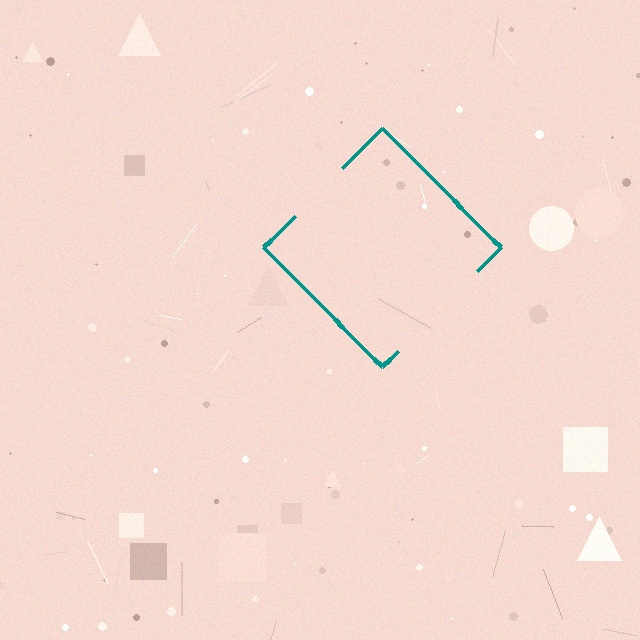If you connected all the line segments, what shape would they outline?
They would outline a diamond.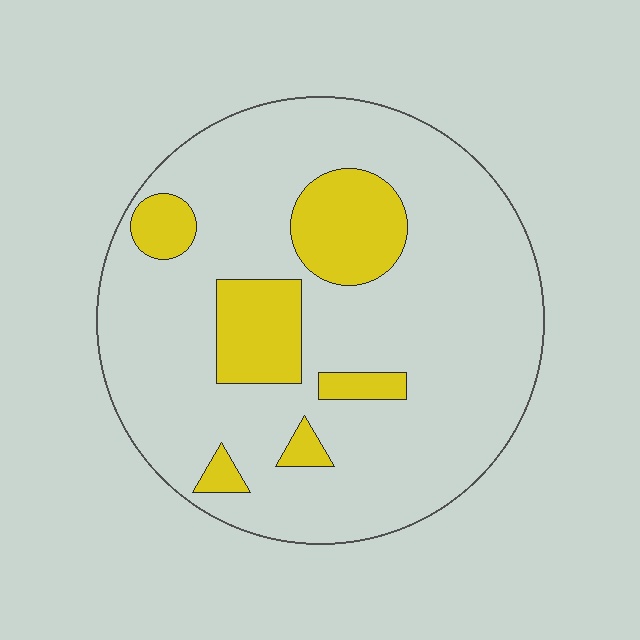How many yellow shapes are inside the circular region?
6.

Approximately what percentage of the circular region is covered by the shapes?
Approximately 20%.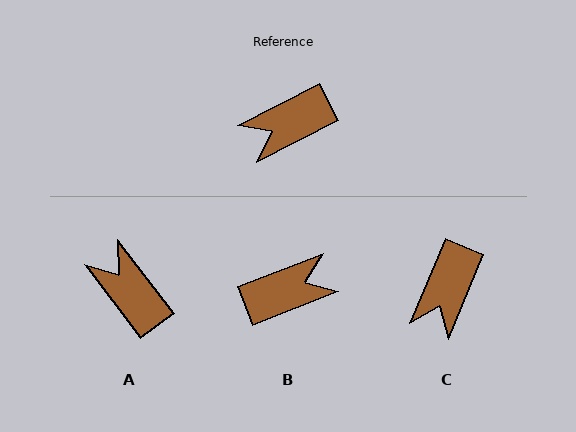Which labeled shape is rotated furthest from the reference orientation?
B, about 174 degrees away.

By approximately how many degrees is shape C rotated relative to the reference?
Approximately 40 degrees counter-clockwise.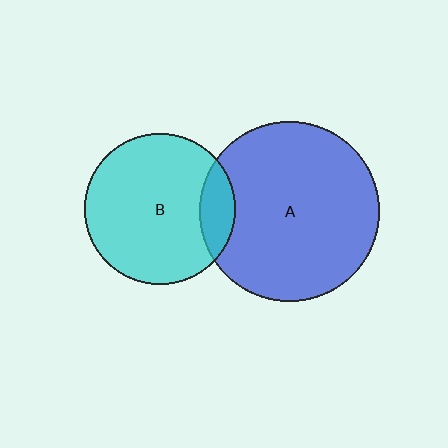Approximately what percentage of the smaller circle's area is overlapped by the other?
Approximately 15%.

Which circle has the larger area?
Circle A (blue).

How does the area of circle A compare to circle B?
Approximately 1.4 times.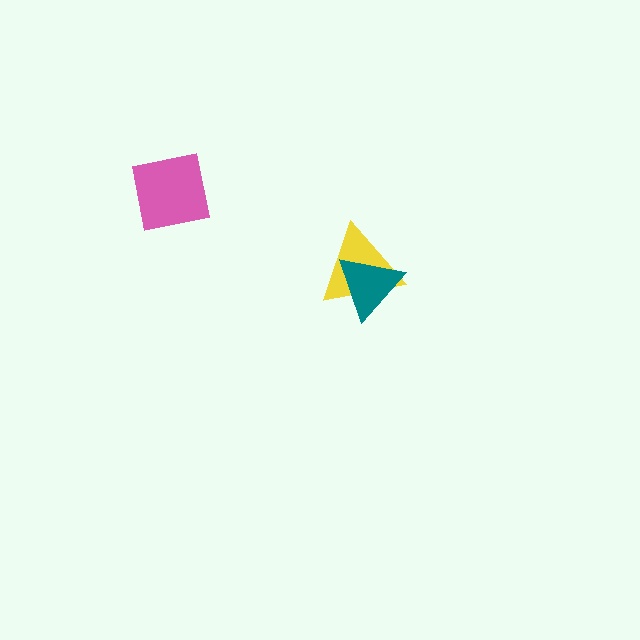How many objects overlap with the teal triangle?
1 object overlaps with the teal triangle.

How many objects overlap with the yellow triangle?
1 object overlaps with the yellow triangle.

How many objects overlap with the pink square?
0 objects overlap with the pink square.